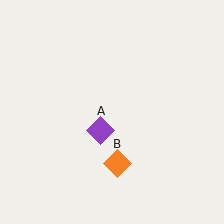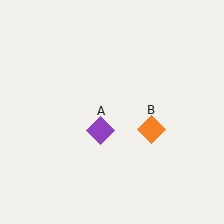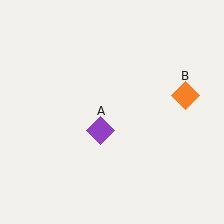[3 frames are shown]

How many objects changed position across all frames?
1 object changed position: orange diamond (object B).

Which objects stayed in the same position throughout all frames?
Purple diamond (object A) remained stationary.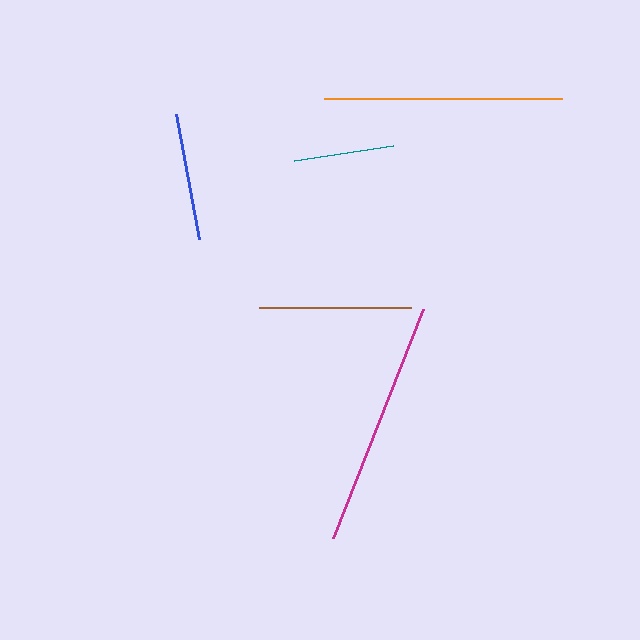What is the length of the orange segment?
The orange segment is approximately 238 pixels long.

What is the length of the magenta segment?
The magenta segment is approximately 245 pixels long.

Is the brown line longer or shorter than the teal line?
The brown line is longer than the teal line.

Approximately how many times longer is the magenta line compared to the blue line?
The magenta line is approximately 1.9 times the length of the blue line.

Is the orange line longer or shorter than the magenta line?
The magenta line is longer than the orange line.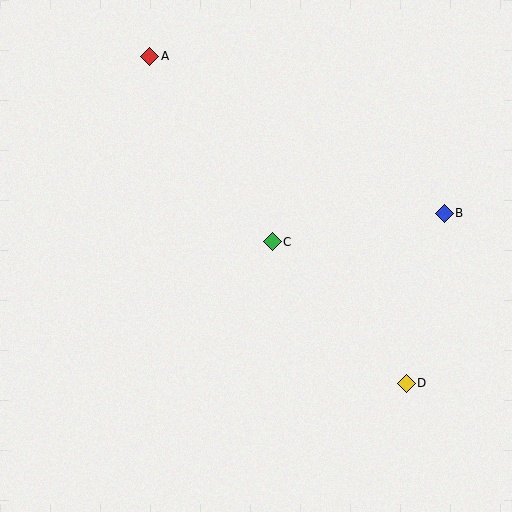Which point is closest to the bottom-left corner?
Point C is closest to the bottom-left corner.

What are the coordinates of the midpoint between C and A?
The midpoint between C and A is at (211, 149).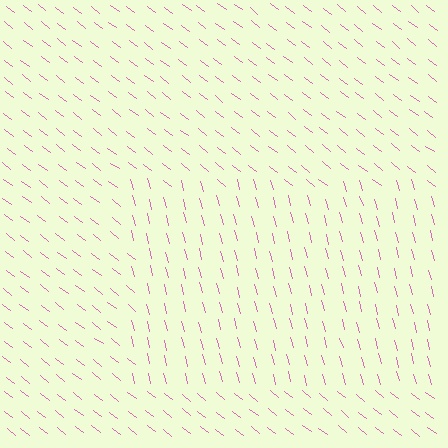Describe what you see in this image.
The image is filled with small pink line segments. A rectangle region in the image has lines oriented differently from the surrounding lines, creating a visible texture boundary.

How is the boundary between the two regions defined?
The boundary is defined purely by a change in line orientation (approximately 37 degrees difference). All lines are the same color and thickness.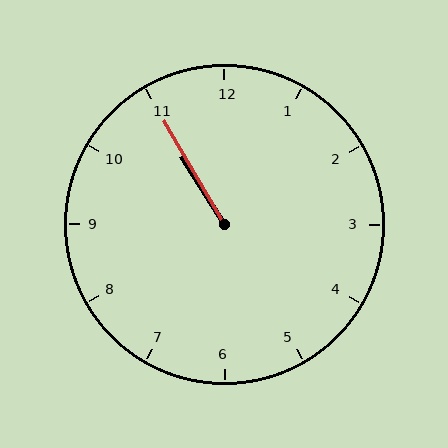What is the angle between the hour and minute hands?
Approximately 2 degrees.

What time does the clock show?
10:55.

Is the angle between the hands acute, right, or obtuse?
It is acute.